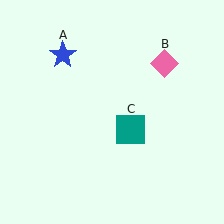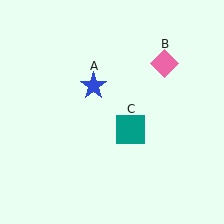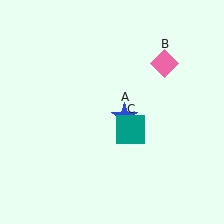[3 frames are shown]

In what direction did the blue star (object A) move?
The blue star (object A) moved down and to the right.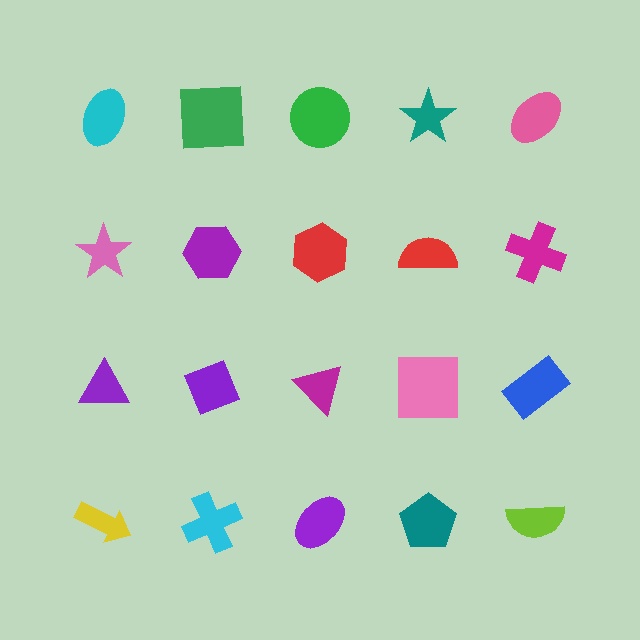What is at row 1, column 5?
A pink ellipse.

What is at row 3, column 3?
A magenta triangle.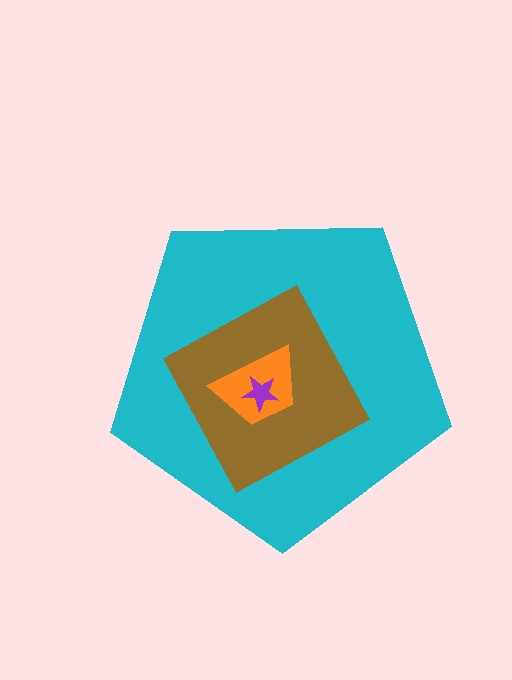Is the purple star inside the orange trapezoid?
Yes.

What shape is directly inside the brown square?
The orange trapezoid.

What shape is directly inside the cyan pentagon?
The brown square.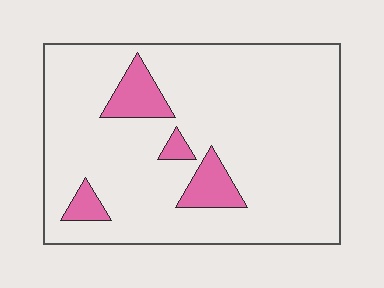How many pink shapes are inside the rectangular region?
4.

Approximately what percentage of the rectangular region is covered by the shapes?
Approximately 10%.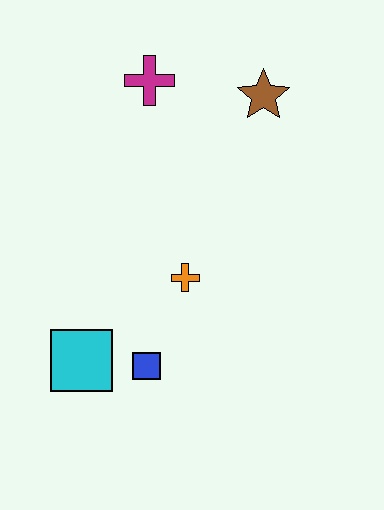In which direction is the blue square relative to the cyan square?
The blue square is to the right of the cyan square.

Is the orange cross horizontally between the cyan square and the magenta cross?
No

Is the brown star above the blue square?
Yes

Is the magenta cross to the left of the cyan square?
No